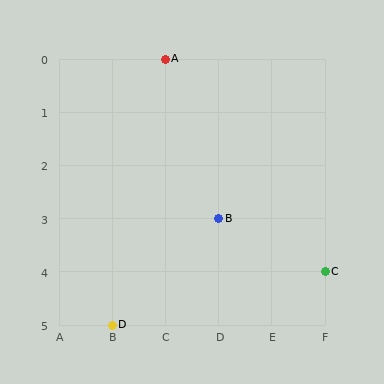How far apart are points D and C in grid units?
Points D and C are 4 columns and 1 row apart (about 4.1 grid units diagonally).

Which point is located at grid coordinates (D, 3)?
Point B is at (D, 3).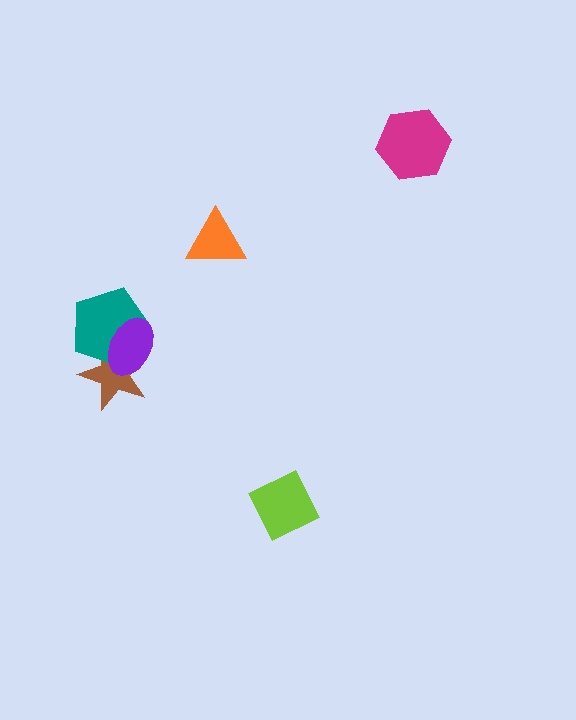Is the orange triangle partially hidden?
No, no other shape covers it.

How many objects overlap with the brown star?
2 objects overlap with the brown star.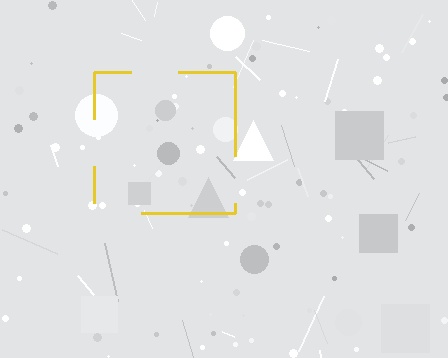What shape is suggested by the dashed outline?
The dashed outline suggests a square.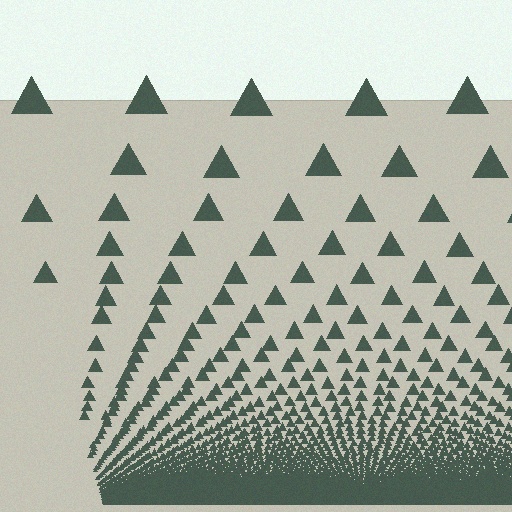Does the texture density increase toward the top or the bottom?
Density increases toward the bottom.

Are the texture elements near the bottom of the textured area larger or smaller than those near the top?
Smaller. The gradient is inverted — elements near the bottom are smaller and denser.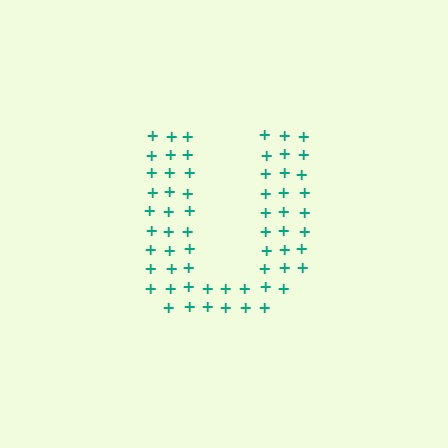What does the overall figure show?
The overall figure shows the letter U.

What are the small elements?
The small elements are plus signs.